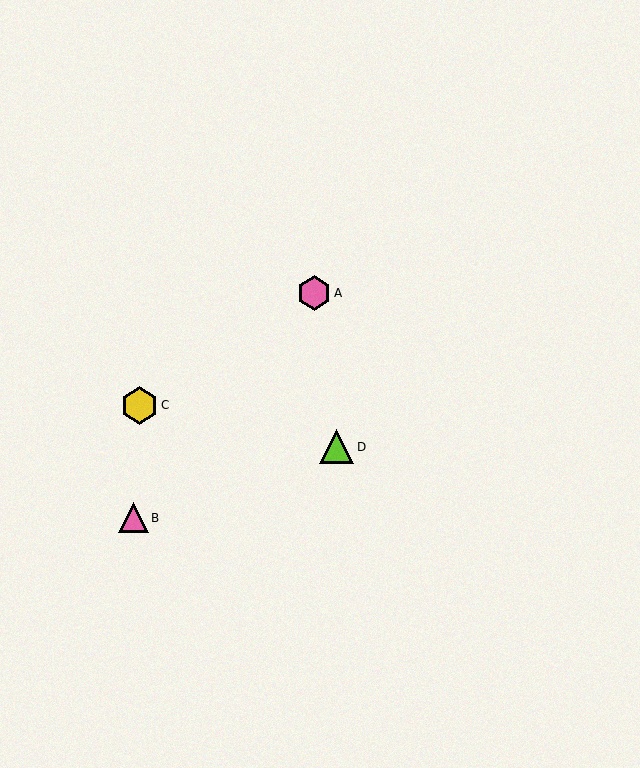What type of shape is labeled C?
Shape C is a yellow hexagon.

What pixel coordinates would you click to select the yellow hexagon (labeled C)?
Click at (139, 405) to select the yellow hexagon C.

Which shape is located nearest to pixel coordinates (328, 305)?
The pink hexagon (labeled A) at (314, 293) is nearest to that location.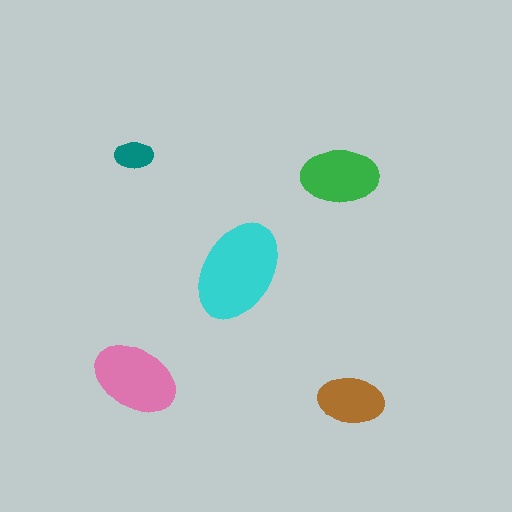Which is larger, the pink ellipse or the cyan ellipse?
The cyan one.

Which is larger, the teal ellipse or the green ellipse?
The green one.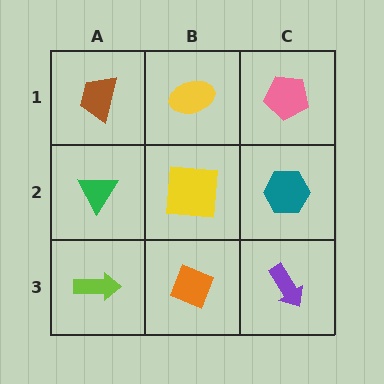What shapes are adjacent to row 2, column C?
A pink pentagon (row 1, column C), a purple arrow (row 3, column C), a yellow square (row 2, column B).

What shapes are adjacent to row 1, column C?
A teal hexagon (row 2, column C), a yellow ellipse (row 1, column B).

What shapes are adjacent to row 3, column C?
A teal hexagon (row 2, column C), an orange diamond (row 3, column B).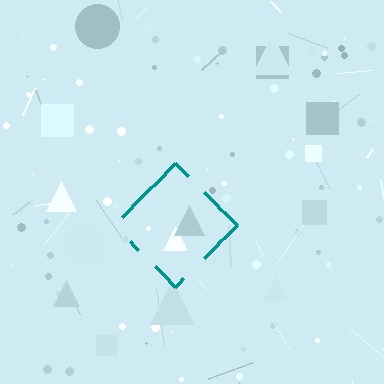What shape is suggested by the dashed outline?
The dashed outline suggests a diamond.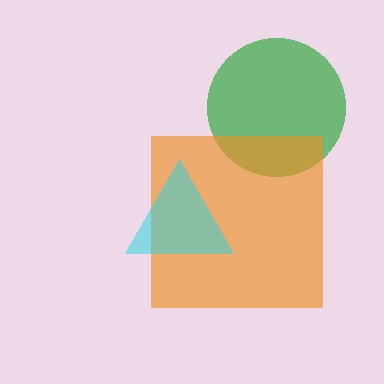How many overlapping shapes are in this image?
There are 3 overlapping shapes in the image.